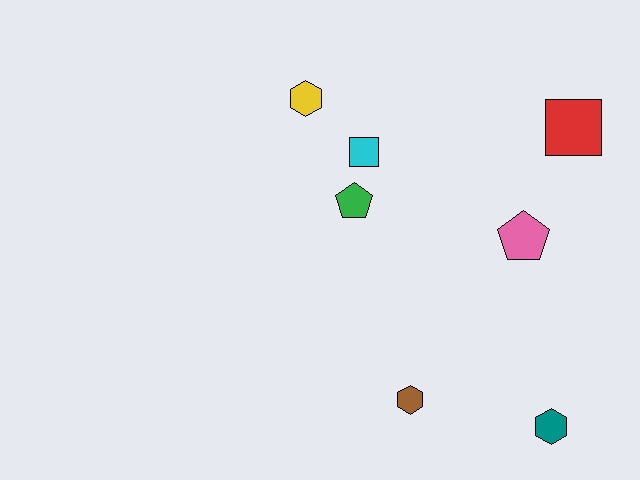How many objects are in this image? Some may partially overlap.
There are 7 objects.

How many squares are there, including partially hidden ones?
There are 2 squares.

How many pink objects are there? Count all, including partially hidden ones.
There is 1 pink object.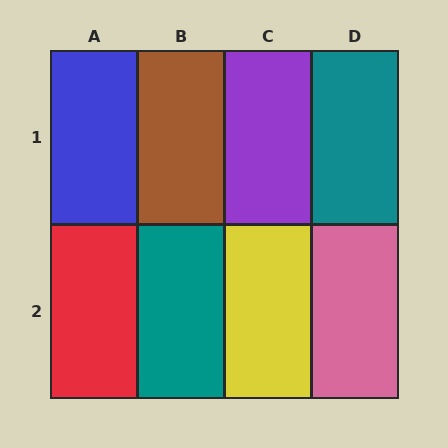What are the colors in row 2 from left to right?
Red, teal, yellow, pink.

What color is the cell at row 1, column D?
Teal.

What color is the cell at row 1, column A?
Blue.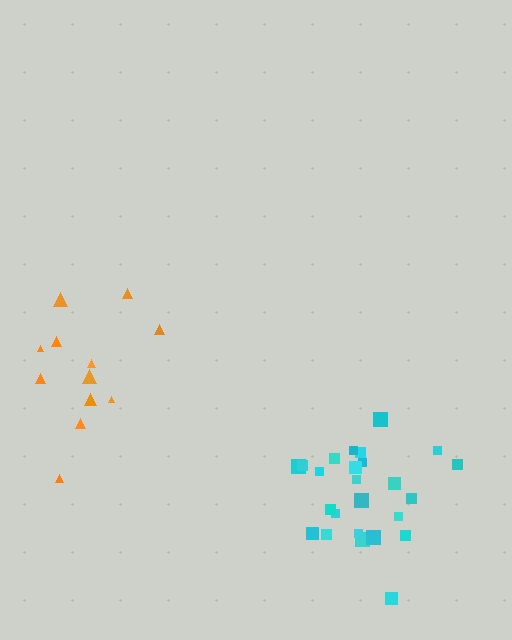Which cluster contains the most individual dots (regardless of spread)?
Cyan (25).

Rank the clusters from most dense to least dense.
cyan, orange.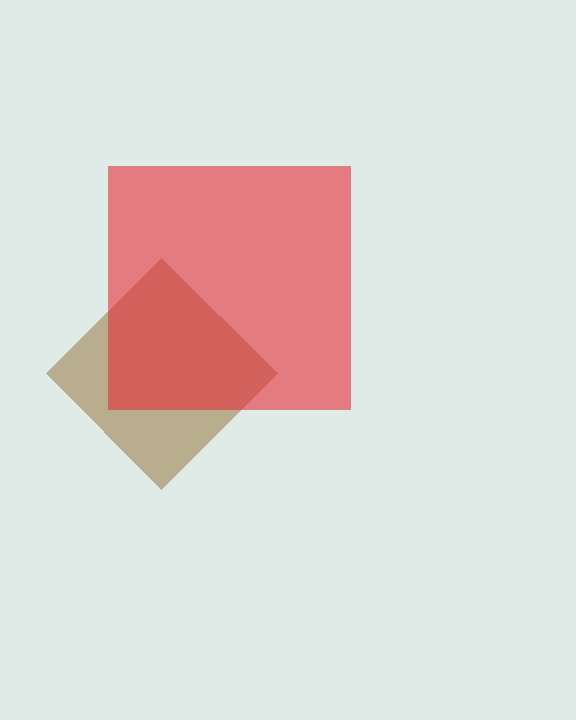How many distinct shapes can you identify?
There are 2 distinct shapes: a brown diamond, a red square.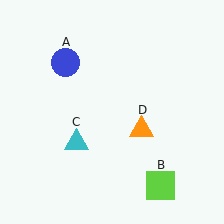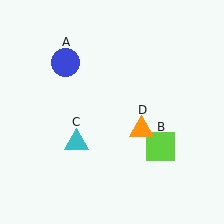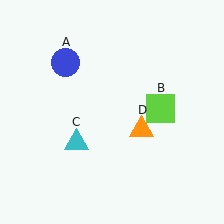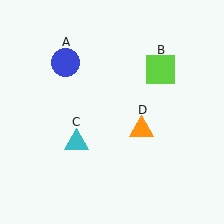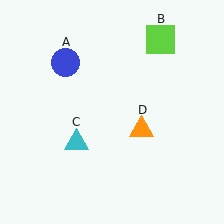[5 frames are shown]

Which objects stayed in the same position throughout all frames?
Blue circle (object A) and cyan triangle (object C) and orange triangle (object D) remained stationary.